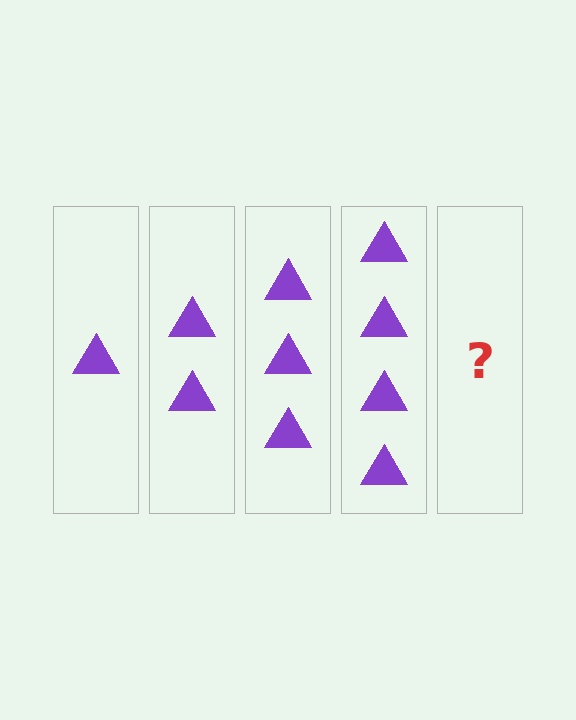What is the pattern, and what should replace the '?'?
The pattern is that each step adds one more triangle. The '?' should be 5 triangles.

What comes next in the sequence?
The next element should be 5 triangles.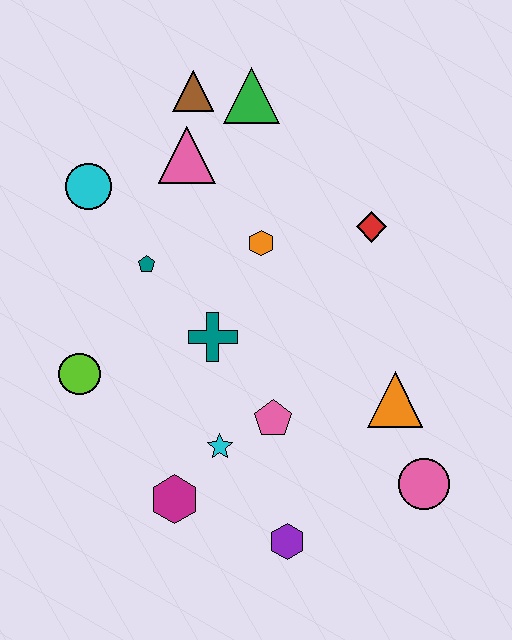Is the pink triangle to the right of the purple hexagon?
No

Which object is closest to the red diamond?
The orange hexagon is closest to the red diamond.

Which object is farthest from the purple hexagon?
The brown triangle is farthest from the purple hexagon.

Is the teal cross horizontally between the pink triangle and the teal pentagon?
No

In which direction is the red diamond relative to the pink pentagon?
The red diamond is above the pink pentagon.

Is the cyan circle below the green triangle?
Yes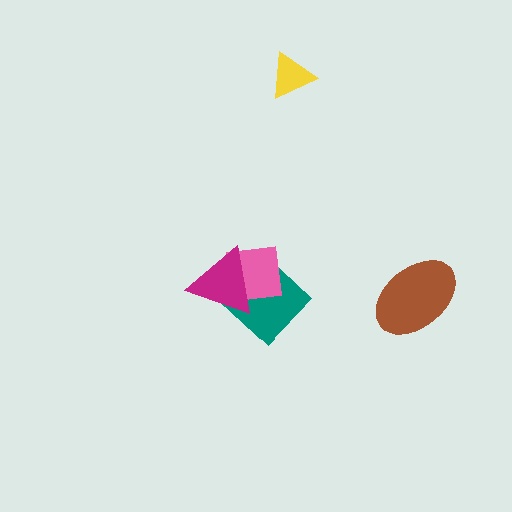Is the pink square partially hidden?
Yes, it is partially covered by another shape.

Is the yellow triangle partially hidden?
No, no other shape covers it.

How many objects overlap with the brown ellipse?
0 objects overlap with the brown ellipse.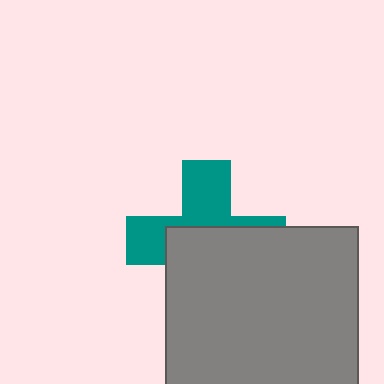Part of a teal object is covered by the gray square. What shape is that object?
It is a cross.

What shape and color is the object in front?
The object in front is a gray square.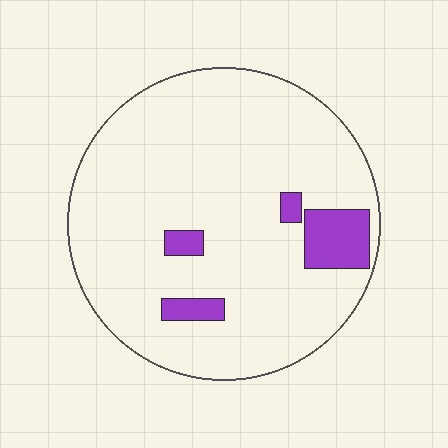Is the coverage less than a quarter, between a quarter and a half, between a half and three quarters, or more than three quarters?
Less than a quarter.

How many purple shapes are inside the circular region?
4.